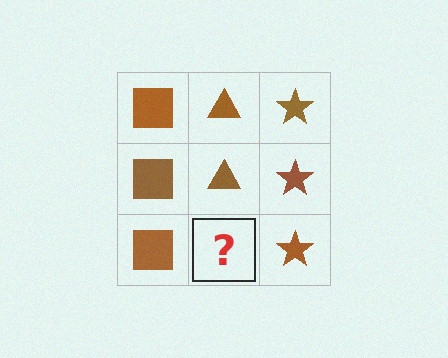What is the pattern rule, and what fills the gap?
The rule is that each column has a consistent shape. The gap should be filled with a brown triangle.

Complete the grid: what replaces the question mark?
The question mark should be replaced with a brown triangle.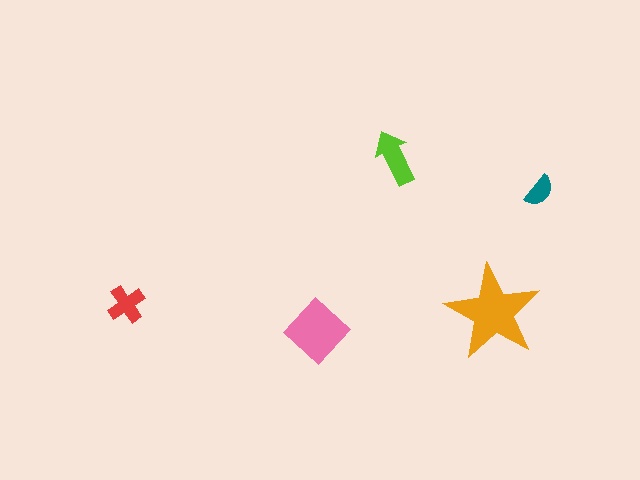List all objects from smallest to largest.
The teal semicircle, the red cross, the lime arrow, the pink diamond, the orange star.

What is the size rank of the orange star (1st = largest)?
1st.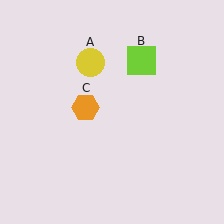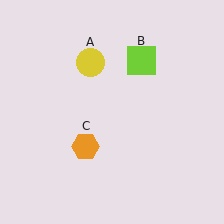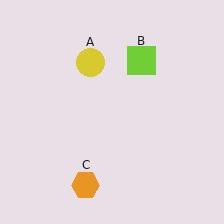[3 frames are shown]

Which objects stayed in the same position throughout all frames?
Yellow circle (object A) and lime square (object B) remained stationary.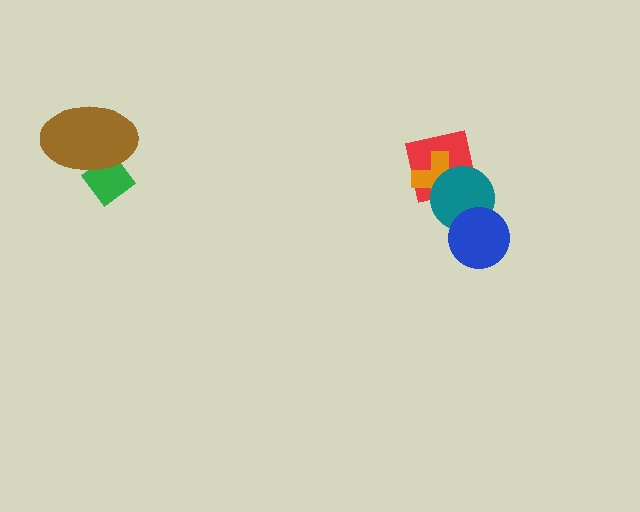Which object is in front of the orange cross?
The teal circle is in front of the orange cross.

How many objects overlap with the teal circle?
3 objects overlap with the teal circle.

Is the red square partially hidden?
Yes, it is partially covered by another shape.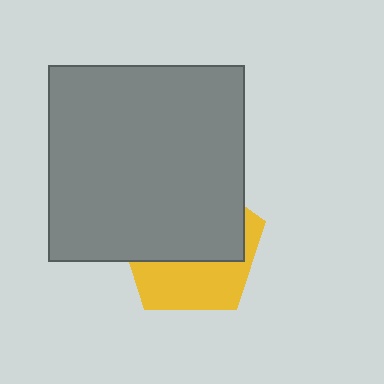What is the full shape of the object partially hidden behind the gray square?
The partially hidden object is a yellow pentagon.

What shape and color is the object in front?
The object in front is a gray square.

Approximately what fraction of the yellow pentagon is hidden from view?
Roughly 60% of the yellow pentagon is hidden behind the gray square.